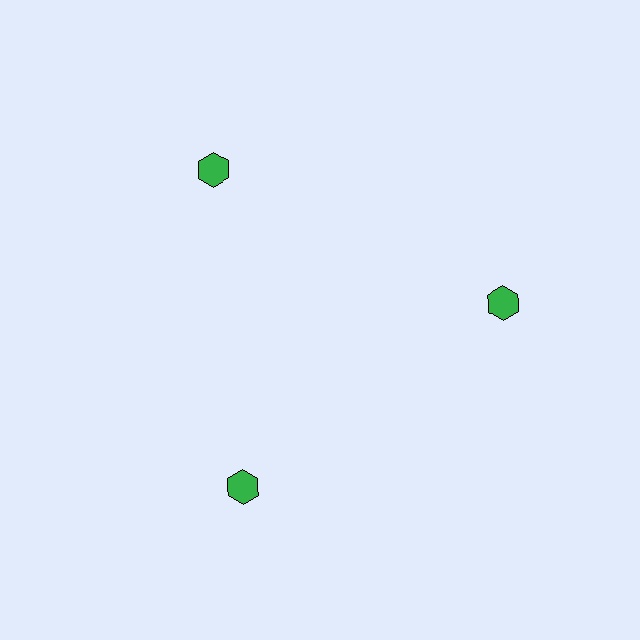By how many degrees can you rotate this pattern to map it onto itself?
The pattern maps onto itself every 120 degrees of rotation.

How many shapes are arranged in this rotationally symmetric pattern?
There are 3 shapes, arranged in 3 groups of 1.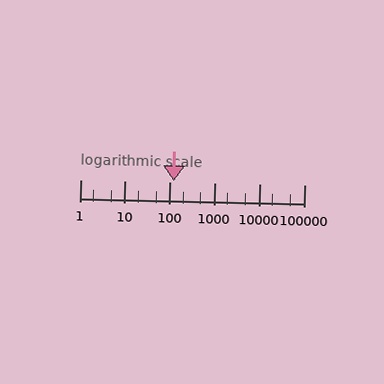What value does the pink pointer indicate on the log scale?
The pointer indicates approximately 120.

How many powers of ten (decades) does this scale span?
The scale spans 5 decades, from 1 to 100000.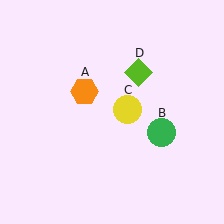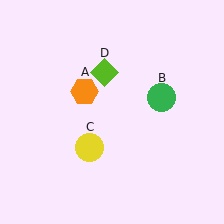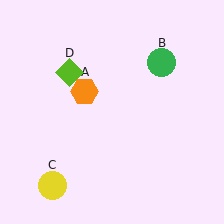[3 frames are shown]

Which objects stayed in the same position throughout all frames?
Orange hexagon (object A) remained stationary.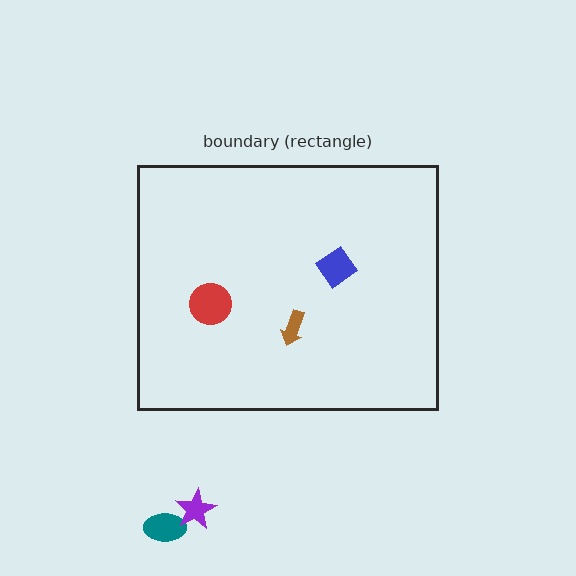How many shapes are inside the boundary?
3 inside, 2 outside.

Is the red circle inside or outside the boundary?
Inside.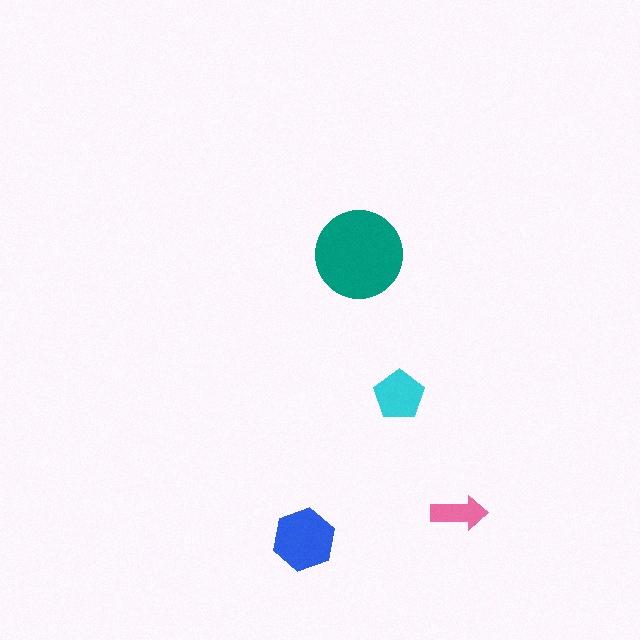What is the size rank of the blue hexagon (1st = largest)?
2nd.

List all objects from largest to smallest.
The teal circle, the blue hexagon, the cyan pentagon, the pink arrow.